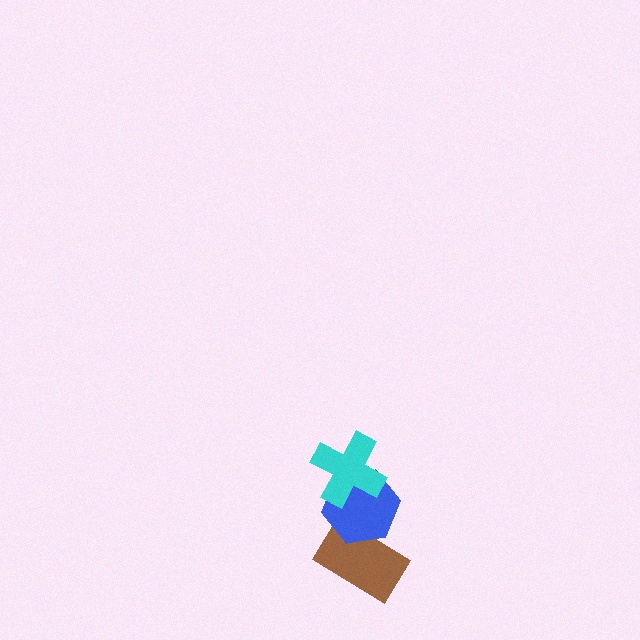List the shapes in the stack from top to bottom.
From top to bottom: the cyan cross, the blue hexagon, the brown rectangle.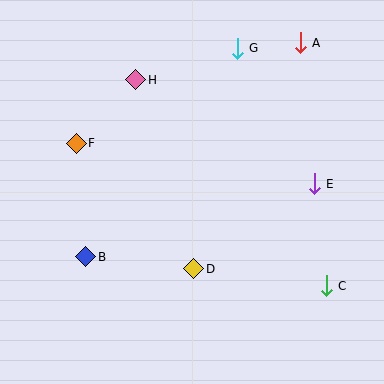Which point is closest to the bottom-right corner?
Point C is closest to the bottom-right corner.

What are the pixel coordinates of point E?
Point E is at (314, 184).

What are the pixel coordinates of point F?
Point F is at (76, 143).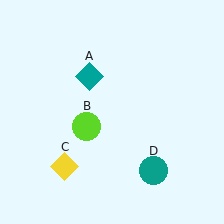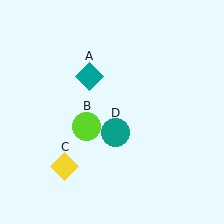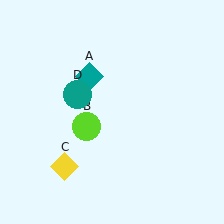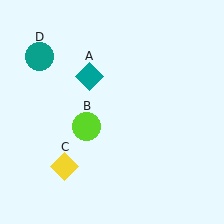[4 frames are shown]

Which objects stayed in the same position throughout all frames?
Teal diamond (object A) and lime circle (object B) and yellow diamond (object C) remained stationary.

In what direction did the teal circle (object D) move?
The teal circle (object D) moved up and to the left.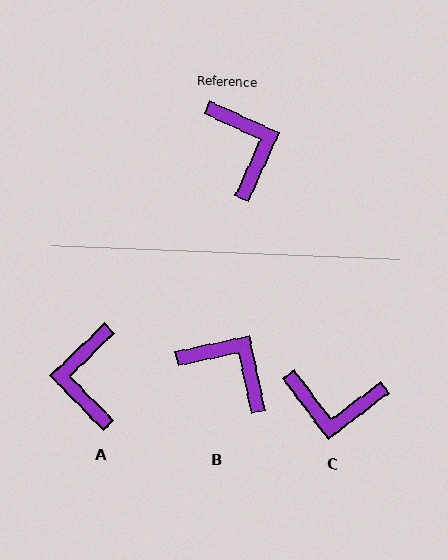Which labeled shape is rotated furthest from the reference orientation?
A, about 159 degrees away.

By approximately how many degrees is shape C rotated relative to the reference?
Approximately 118 degrees clockwise.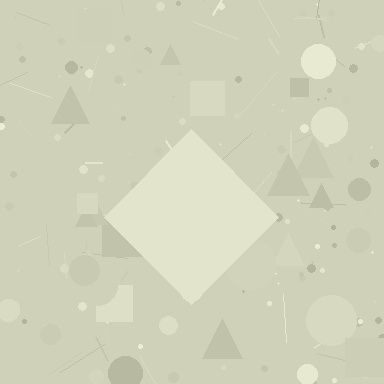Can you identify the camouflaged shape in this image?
The camouflaged shape is a diamond.